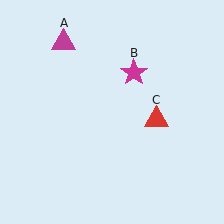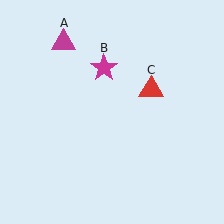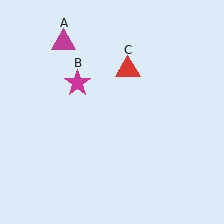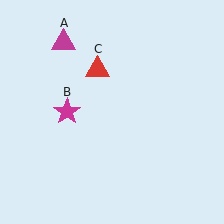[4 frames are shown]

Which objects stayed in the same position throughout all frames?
Magenta triangle (object A) remained stationary.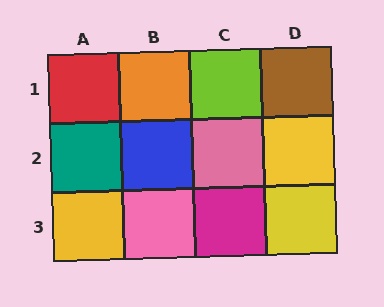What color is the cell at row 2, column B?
Blue.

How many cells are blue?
1 cell is blue.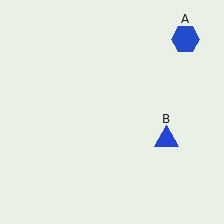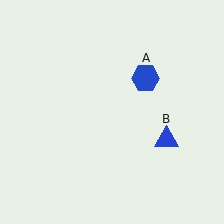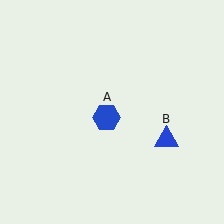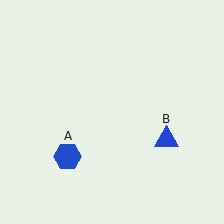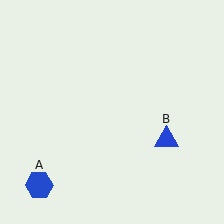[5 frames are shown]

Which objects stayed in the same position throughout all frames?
Blue triangle (object B) remained stationary.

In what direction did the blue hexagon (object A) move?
The blue hexagon (object A) moved down and to the left.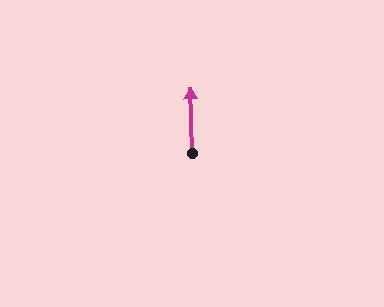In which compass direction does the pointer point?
North.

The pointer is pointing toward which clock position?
Roughly 12 o'clock.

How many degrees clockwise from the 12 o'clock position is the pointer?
Approximately 358 degrees.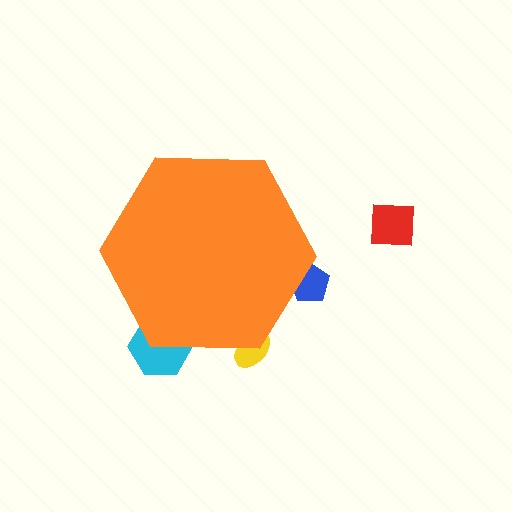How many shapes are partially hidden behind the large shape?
3 shapes are partially hidden.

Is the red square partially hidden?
No, the red square is fully visible.